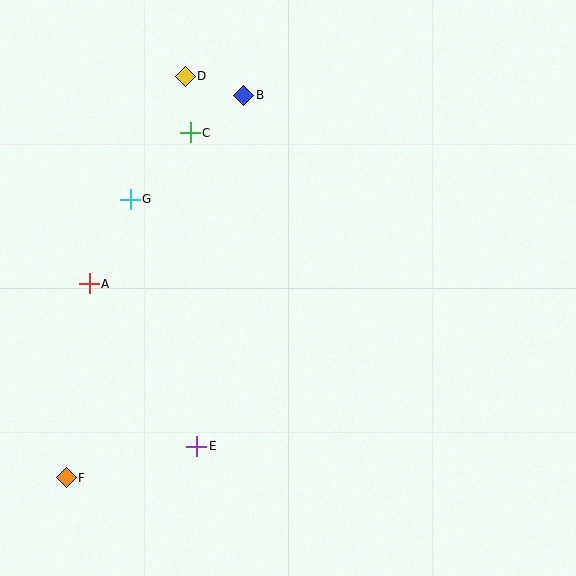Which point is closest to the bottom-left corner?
Point F is closest to the bottom-left corner.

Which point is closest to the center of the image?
Point G at (130, 199) is closest to the center.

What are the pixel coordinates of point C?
Point C is at (190, 133).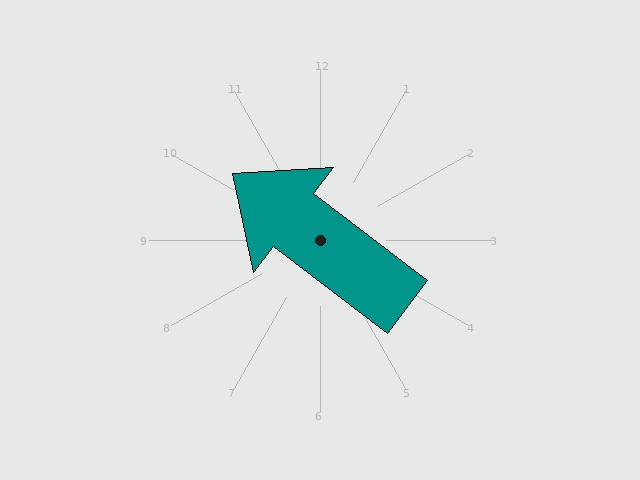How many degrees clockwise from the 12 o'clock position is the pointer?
Approximately 307 degrees.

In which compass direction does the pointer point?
Northwest.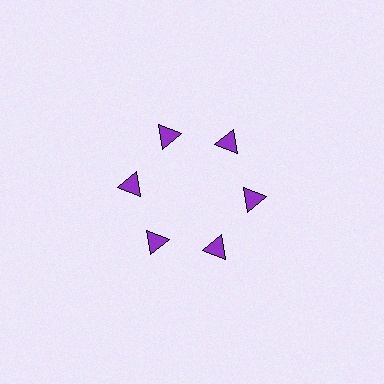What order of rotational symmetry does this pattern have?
This pattern has 6-fold rotational symmetry.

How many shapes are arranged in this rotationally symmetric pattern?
There are 6 shapes, arranged in 6 groups of 1.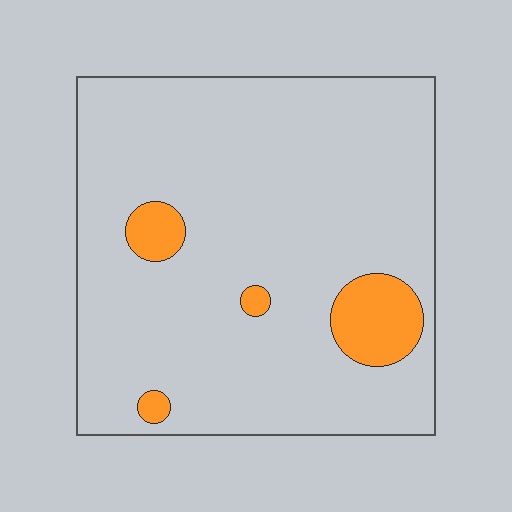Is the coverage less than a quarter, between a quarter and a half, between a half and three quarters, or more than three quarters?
Less than a quarter.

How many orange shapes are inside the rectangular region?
4.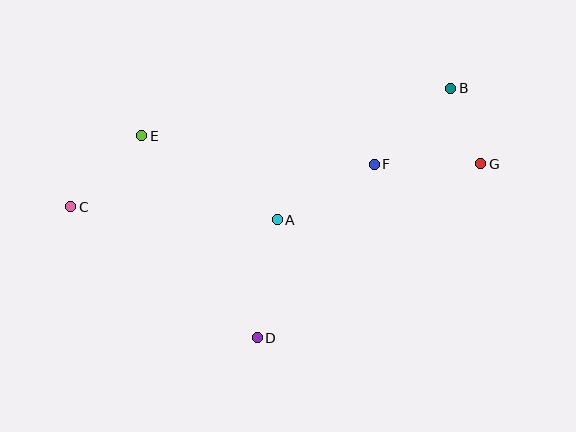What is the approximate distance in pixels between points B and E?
The distance between B and E is approximately 312 pixels.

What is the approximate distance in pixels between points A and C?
The distance between A and C is approximately 207 pixels.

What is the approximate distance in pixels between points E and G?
The distance between E and G is approximately 340 pixels.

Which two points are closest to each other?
Points B and G are closest to each other.